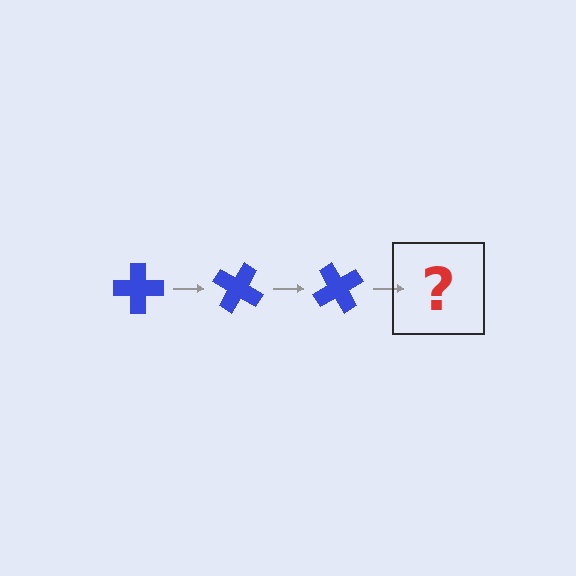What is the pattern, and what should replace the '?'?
The pattern is that the cross rotates 30 degrees each step. The '?' should be a blue cross rotated 90 degrees.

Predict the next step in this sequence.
The next step is a blue cross rotated 90 degrees.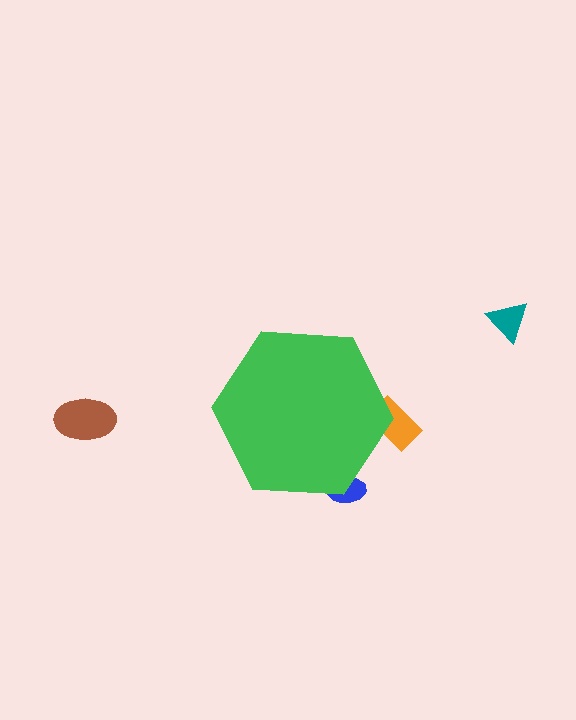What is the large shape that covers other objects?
A green hexagon.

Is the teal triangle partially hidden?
No, the teal triangle is fully visible.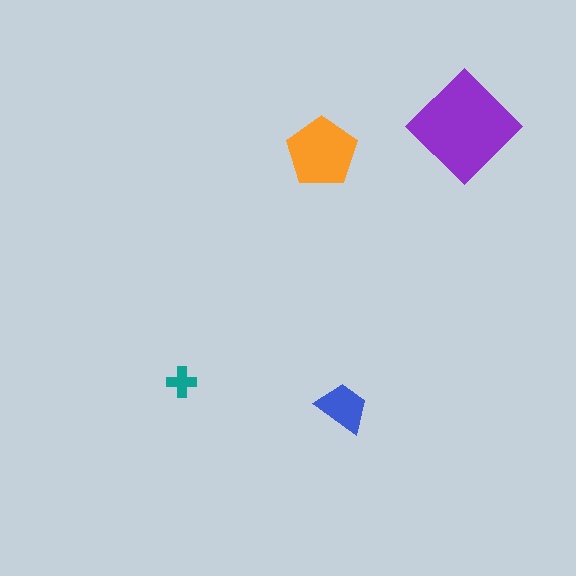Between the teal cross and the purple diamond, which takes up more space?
The purple diamond.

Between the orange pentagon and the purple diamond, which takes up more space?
The purple diamond.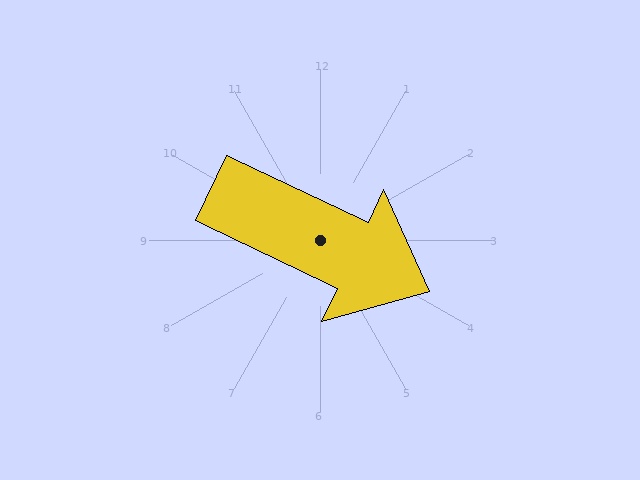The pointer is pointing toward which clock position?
Roughly 4 o'clock.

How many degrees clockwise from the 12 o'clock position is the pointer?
Approximately 115 degrees.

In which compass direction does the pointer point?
Southeast.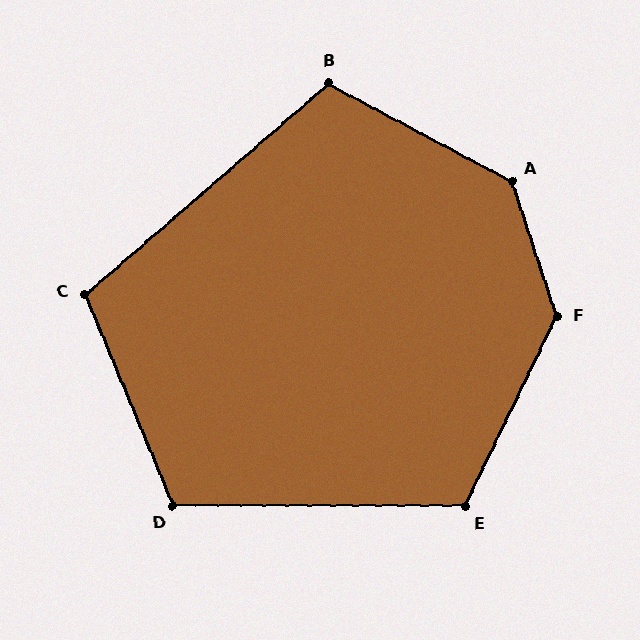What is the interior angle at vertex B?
Approximately 111 degrees (obtuse).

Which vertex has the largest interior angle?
A, at approximately 136 degrees.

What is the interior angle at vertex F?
Approximately 136 degrees (obtuse).